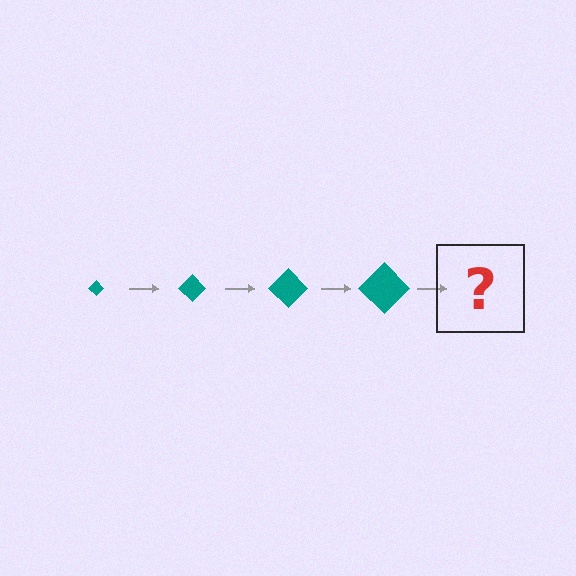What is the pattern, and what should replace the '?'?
The pattern is that the diamond gets progressively larger each step. The '?' should be a teal diamond, larger than the previous one.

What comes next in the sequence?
The next element should be a teal diamond, larger than the previous one.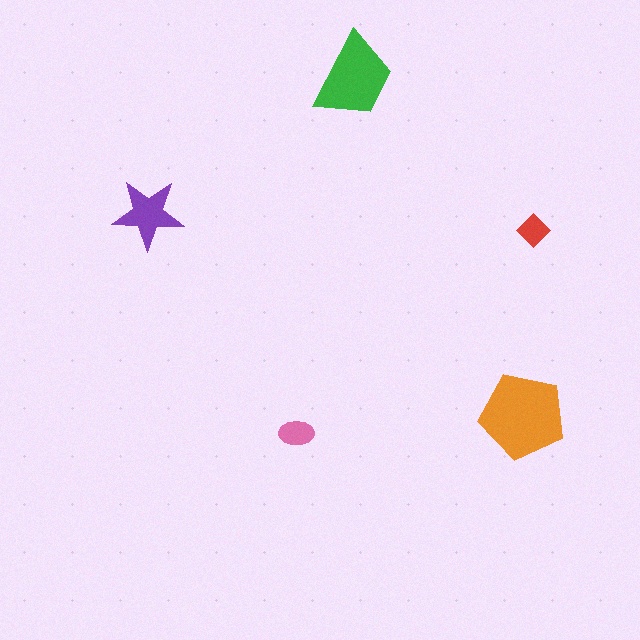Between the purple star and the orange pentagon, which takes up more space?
The orange pentagon.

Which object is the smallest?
The red diamond.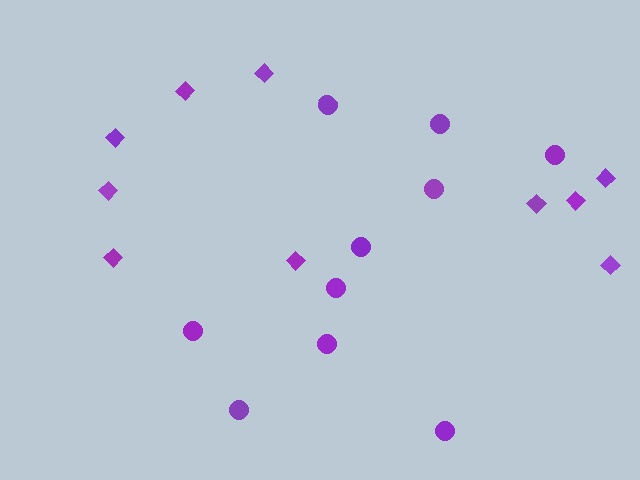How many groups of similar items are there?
There are 2 groups: one group of circles (10) and one group of diamonds (10).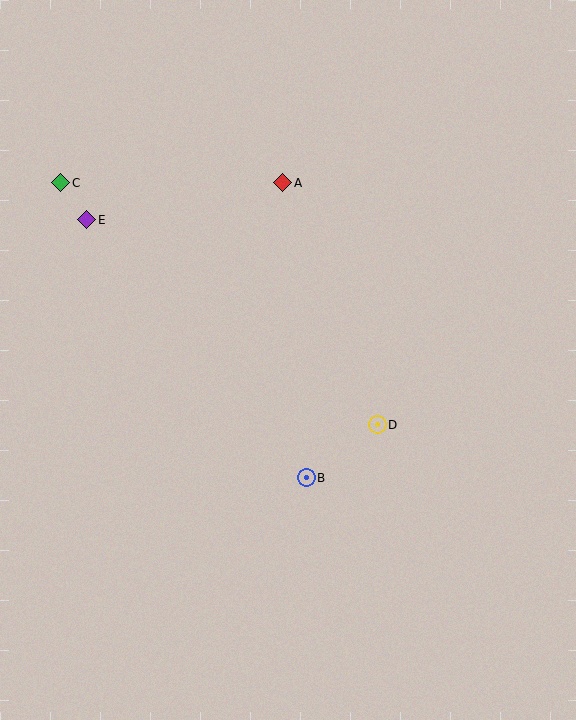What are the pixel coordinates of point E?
Point E is at (87, 220).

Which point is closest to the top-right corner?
Point A is closest to the top-right corner.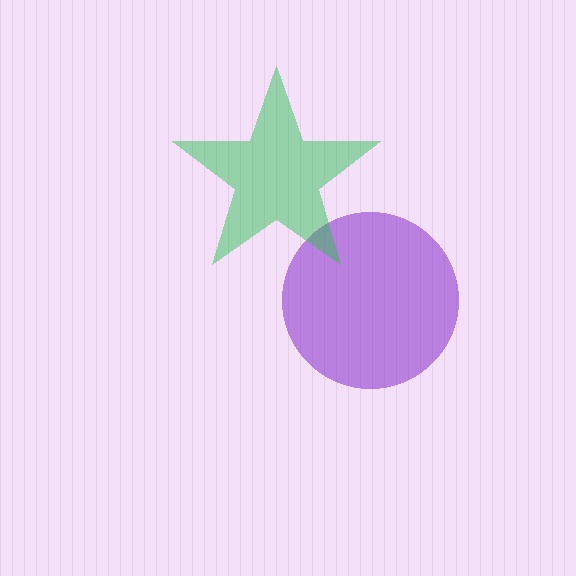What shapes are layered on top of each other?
The layered shapes are: a purple circle, a green star.